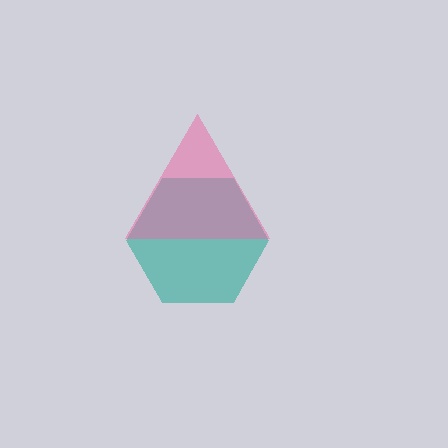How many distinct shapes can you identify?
There are 2 distinct shapes: a teal hexagon, a pink triangle.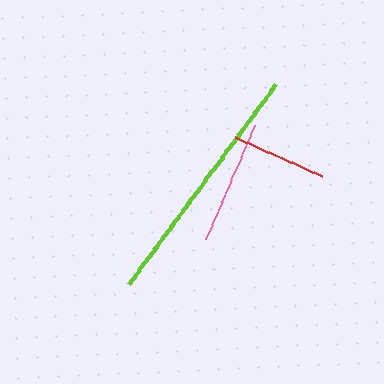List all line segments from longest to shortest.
From longest to shortest: lime, pink, red.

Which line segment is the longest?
The lime line is the longest at approximately 248 pixels.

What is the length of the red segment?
The red segment is approximately 96 pixels long.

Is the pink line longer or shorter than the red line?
The pink line is longer than the red line.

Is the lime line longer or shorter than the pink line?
The lime line is longer than the pink line.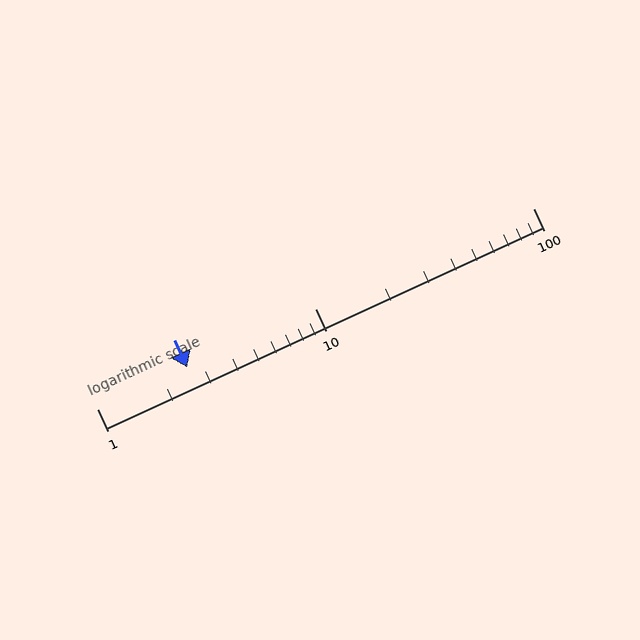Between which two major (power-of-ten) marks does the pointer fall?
The pointer is between 1 and 10.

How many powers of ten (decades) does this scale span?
The scale spans 2 decades, from 1 to 100.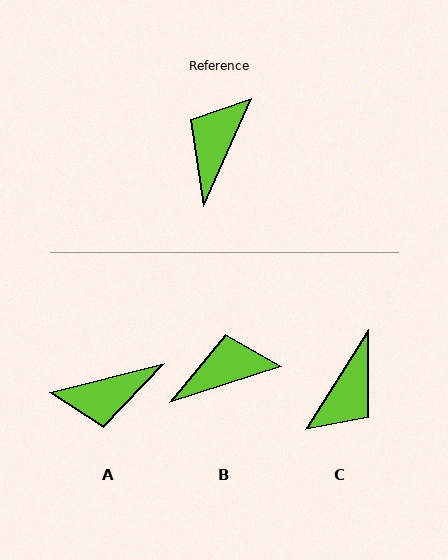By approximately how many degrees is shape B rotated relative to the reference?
Approximately 48 degrees clockwise.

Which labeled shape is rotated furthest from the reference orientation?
C, about 172 degrees away.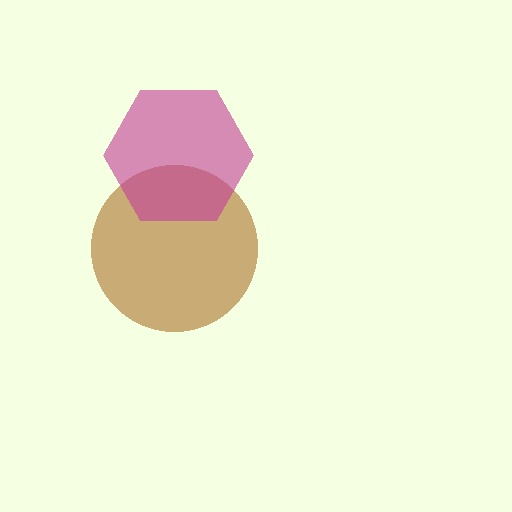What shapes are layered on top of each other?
The layered shapes are: a brown circle, a magenta hexagon.